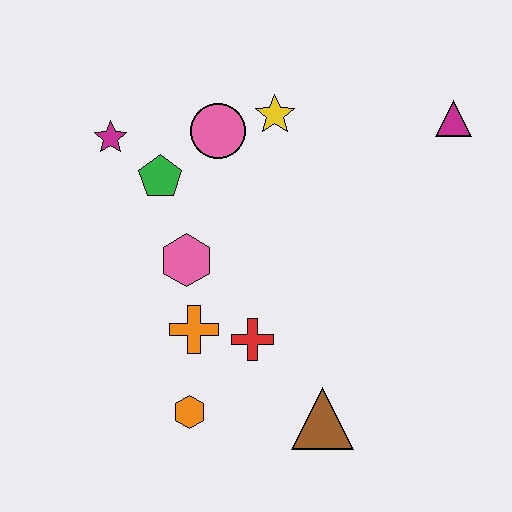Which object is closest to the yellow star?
The pink circle is closest to the yellow star.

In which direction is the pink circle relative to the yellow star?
The pink circle is to the left of the yellow star.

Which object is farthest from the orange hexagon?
The magenta triangle is farthest from the orange hexagon.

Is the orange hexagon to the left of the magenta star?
No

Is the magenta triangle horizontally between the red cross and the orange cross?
No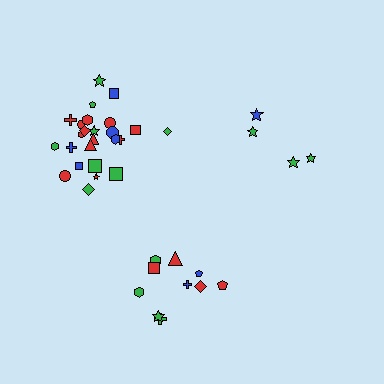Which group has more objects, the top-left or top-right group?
The top-left group.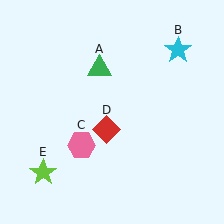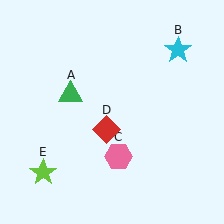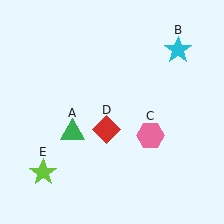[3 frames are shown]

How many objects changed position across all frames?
2 objects changed position: green triangle (object A), pink hexagon (object C).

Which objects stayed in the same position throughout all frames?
Cyan star (object B) and red diamond (object D) and lime star (object E) remained stationary.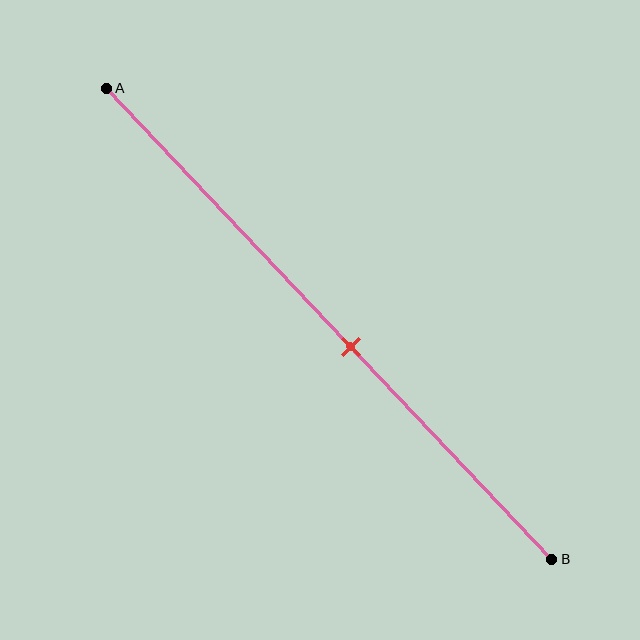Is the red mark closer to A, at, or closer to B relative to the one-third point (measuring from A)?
The red mark is closer to point B than the one-third point of segment AB.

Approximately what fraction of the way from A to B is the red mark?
The red mark is approximately 55% of the way from A to B.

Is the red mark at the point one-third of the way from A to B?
No, the mark is at about 55% from A, not at the 33% one-third point.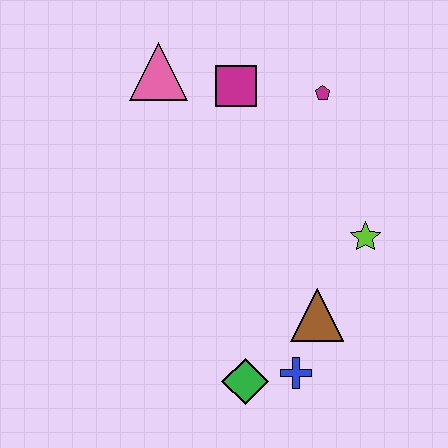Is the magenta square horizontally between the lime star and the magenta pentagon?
No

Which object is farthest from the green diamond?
The pink triangle is farthest from the green diamond.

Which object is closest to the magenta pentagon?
The magenta square is closest to the magenta pentagon.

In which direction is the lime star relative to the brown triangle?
The lime star is above the brown triangle.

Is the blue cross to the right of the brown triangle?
No